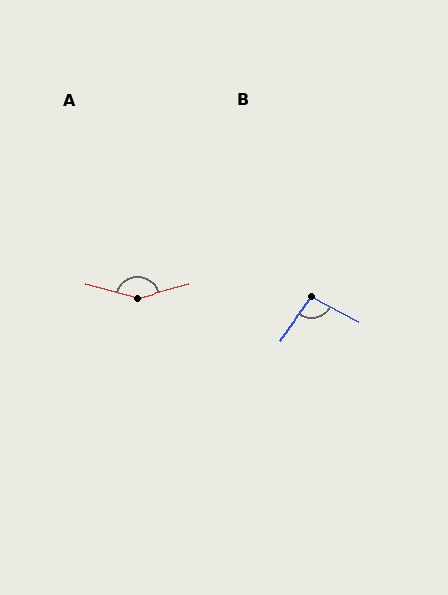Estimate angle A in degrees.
Approximately 150 degrees.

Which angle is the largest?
A, at approximately 150 degrees.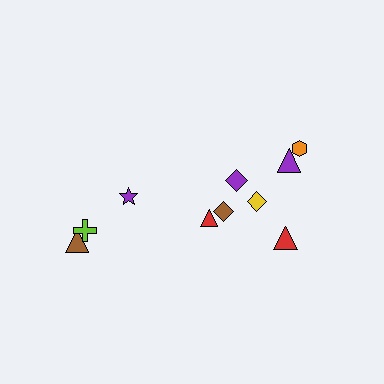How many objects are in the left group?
There are 4 objects.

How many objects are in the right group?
There are 6 objects.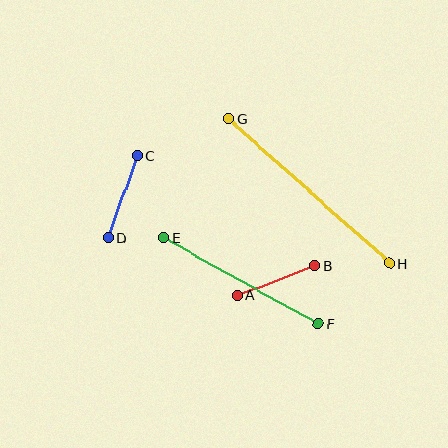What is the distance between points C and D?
The distance is approximately 88 pixels.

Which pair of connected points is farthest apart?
Points G and H are farthest apart.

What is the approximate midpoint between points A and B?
The midpoint is at approximately (276, 280) pixels.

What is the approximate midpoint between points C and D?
The midpoint is at approximately (122, 197) pixels.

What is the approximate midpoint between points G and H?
The midpoint is at approximately (309, 191) pixels.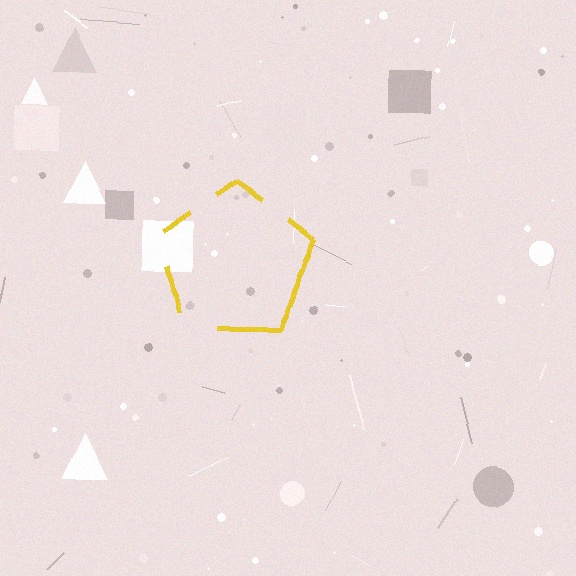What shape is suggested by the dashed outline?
The dashed outline suggests a pentagon.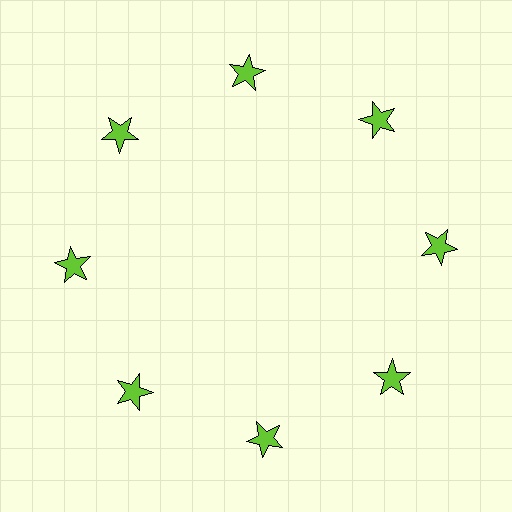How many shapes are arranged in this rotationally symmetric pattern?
There are 8 shapes, arranged in 8 groups of 1.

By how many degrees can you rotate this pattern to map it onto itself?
The pattern maps onto itself every 45 degrees of rotation.